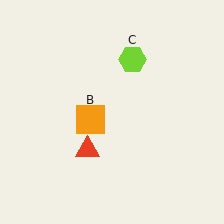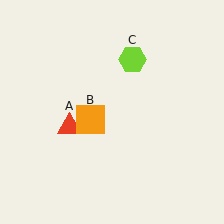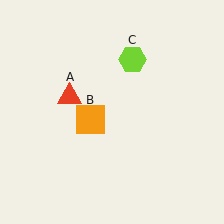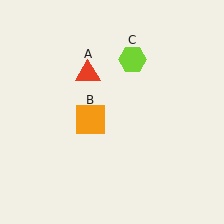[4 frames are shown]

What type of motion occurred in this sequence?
The red triangle (object A) rotated clockwise around the center of the scene.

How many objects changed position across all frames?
1 object changed position: red triangle (object A).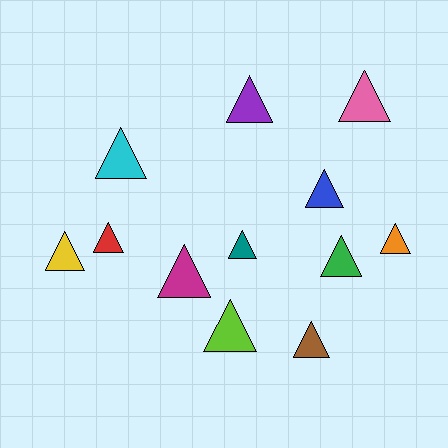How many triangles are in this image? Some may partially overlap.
There are 12 triangles.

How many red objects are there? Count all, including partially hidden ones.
There is 1 red object.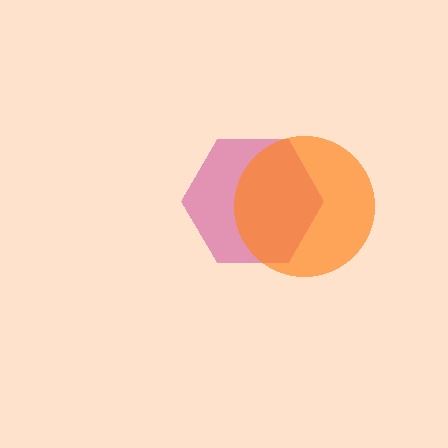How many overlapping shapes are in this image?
There are 2 overlapping shapes in the image.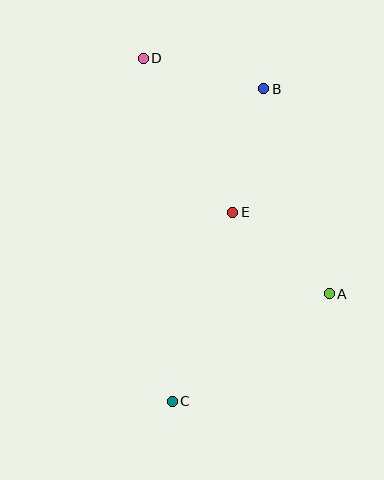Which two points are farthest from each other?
Points C and D are farthest from each other.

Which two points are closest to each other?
Points B and D are closest to each other.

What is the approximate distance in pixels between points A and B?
The distance between A and B is approximately 215 pixels.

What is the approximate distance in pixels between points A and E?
The distance between A and E is approximately 126 pixels.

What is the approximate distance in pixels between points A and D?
The distance between A and D is approximately 300 pixels.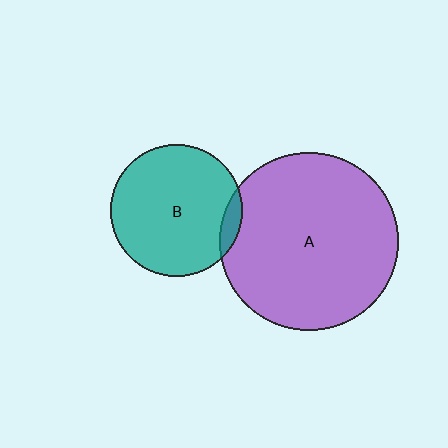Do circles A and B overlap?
Yes.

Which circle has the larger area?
Circle A (purple).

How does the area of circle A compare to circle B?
Approximately 1.8 times.